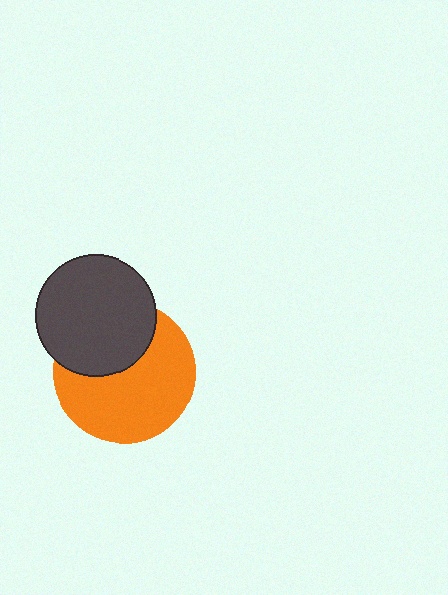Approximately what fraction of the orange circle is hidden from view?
Roughly 36% of the orange circle is hidden behind the dark gray circle.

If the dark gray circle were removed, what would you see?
You would see the complete orange circle.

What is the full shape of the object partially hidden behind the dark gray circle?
The partially hidden object is an orange circle.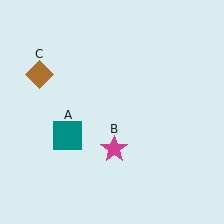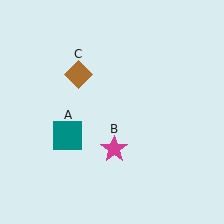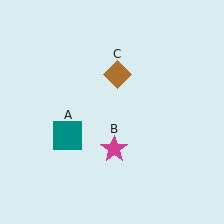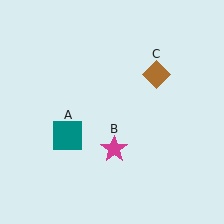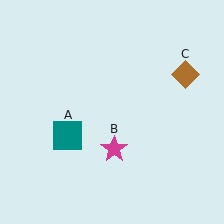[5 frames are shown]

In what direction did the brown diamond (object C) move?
The brown diamond (object C) moved right.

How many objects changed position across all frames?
1 object changed position: brown diamond (object C).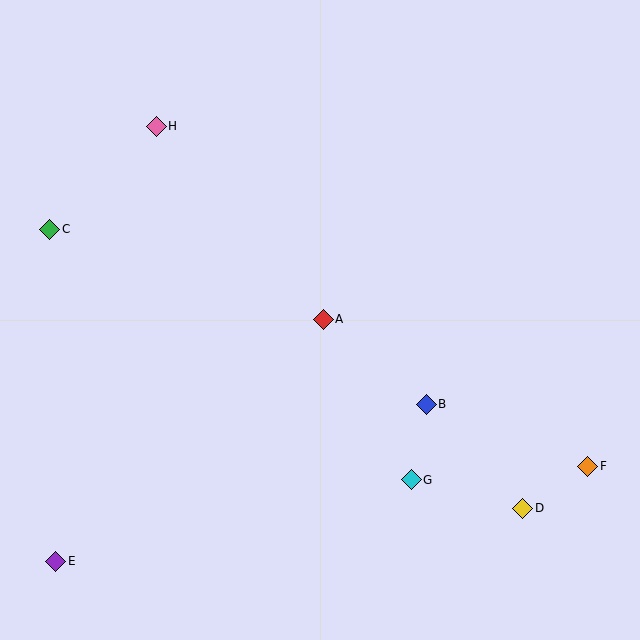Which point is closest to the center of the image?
Point A at (323, 319) is closest to the center.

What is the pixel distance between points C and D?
The distance between C and D is 549 pixels.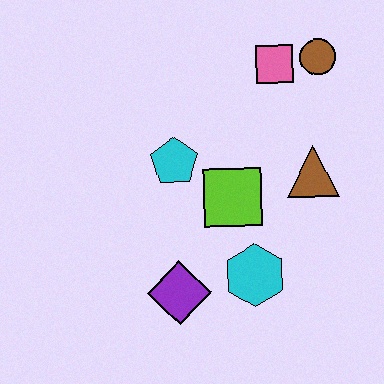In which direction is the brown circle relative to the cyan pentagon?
The brown circle is to the right of the cyan pentagon.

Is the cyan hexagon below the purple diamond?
No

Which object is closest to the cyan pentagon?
The lime square is closest to the cyan pentagon.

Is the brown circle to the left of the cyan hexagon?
No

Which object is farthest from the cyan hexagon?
The brown circle is farthest from the cyan hexagon.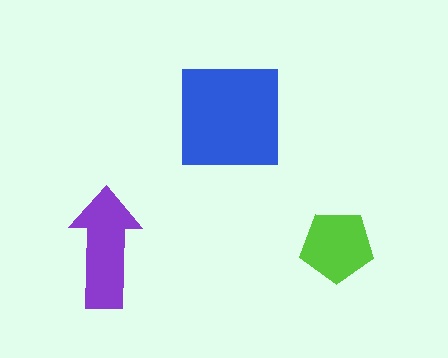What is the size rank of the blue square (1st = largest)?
1st.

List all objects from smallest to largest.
The lime pentagon, the purple arrow, the blue square.